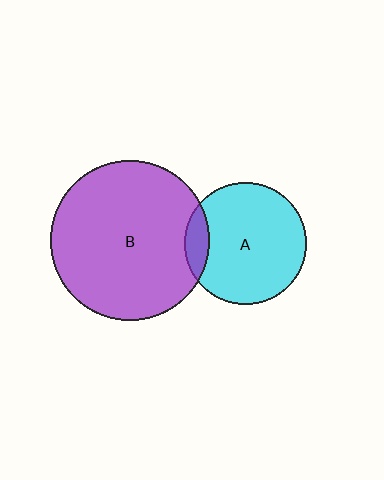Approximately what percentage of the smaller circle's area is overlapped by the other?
Approximately 10%.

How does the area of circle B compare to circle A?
Approximately 1.7 times.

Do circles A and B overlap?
Yes.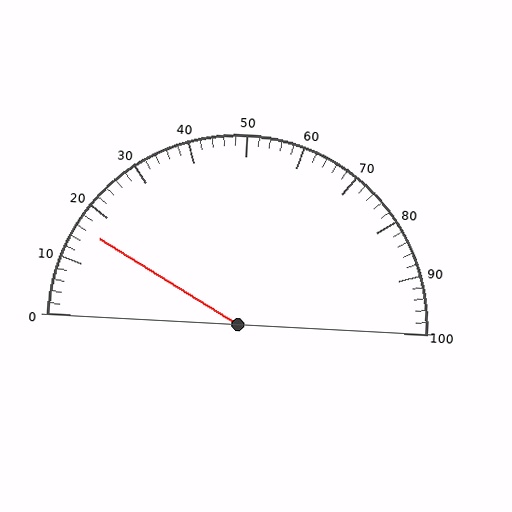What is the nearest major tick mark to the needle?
The nearest major tick mark is 20.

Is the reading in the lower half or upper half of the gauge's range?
The reading is in the lower half of the range (0 to 100).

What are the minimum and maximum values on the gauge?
The gauge ranges from 0 to 100.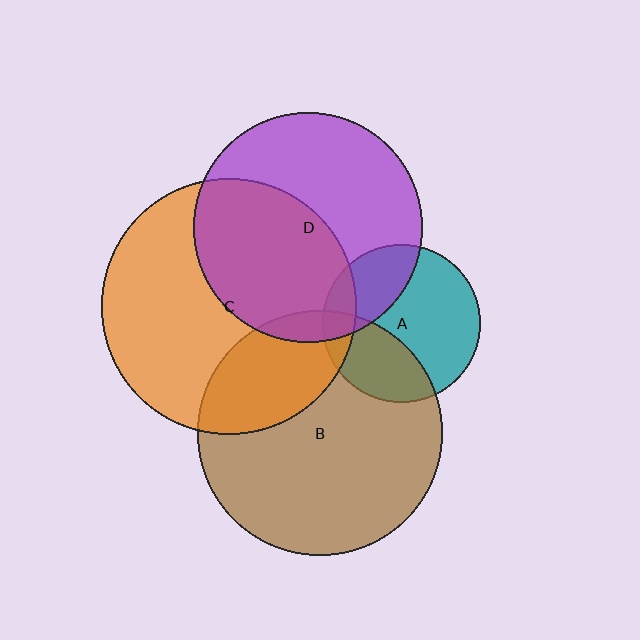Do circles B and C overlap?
Yes.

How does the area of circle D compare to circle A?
Approximately 2.1 times.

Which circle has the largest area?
Circle C (orange).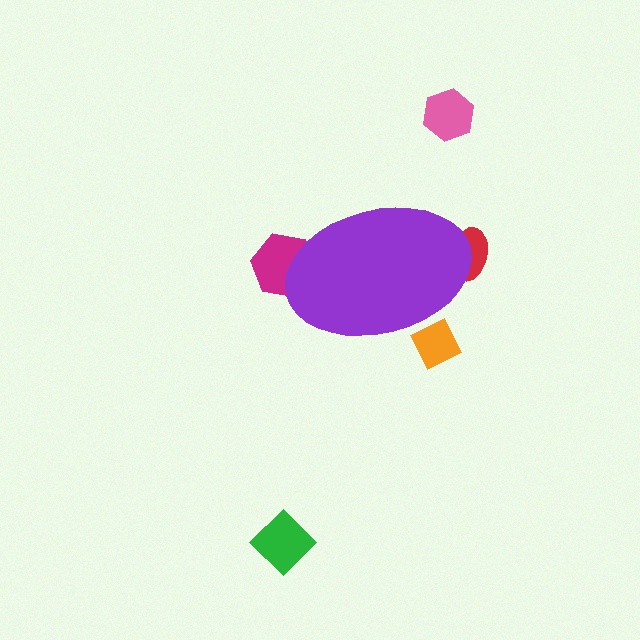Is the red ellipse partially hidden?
Yes, the red ellipse is partially hidden behind the purple ellipse.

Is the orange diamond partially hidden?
Yes, the orange diamond is partially hidden behind the purple ellipse.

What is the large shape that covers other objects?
A purple ellipse.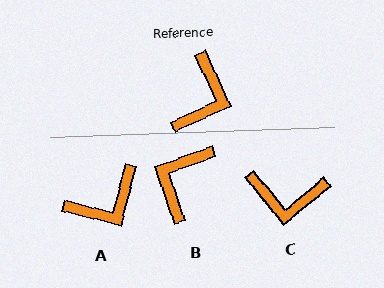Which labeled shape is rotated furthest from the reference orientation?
B, about 174 degrees away.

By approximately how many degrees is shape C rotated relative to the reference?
Approximately 76 degrees clockwise.